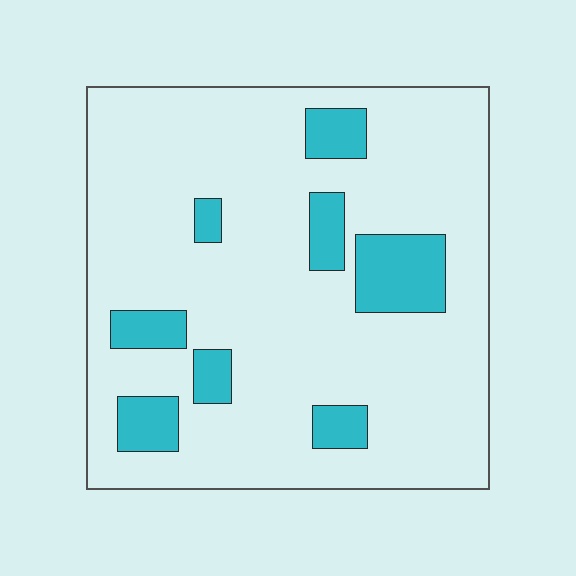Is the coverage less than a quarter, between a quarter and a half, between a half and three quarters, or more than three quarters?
Less than a quarter.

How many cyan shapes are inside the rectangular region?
8.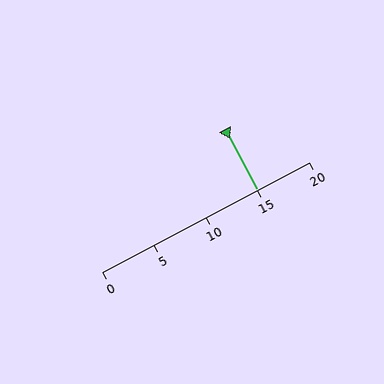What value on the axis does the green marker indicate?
The marker indicates approximately 15.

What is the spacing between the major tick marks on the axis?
The major ticks are spaced 5 apart.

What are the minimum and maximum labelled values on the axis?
The axis runs from 0 to 20.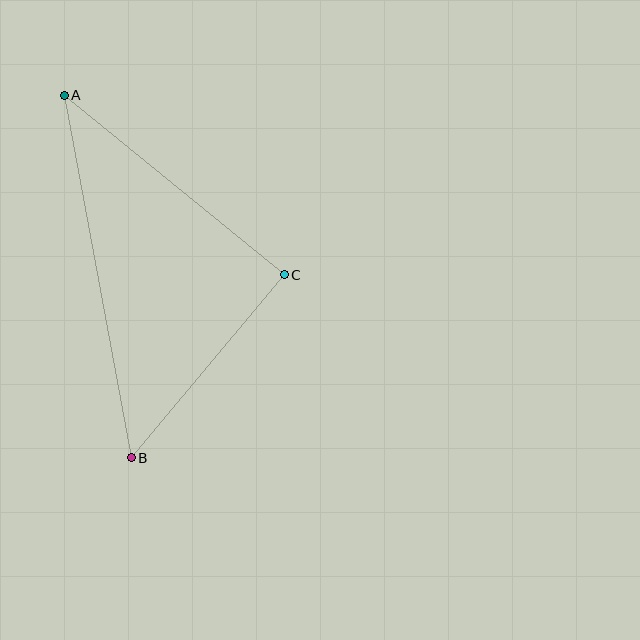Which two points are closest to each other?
Points B and C are closest to each other.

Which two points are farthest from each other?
Points A and B are farthest from each other.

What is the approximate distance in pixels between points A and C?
The distance between A and C is approximately 284 pixels.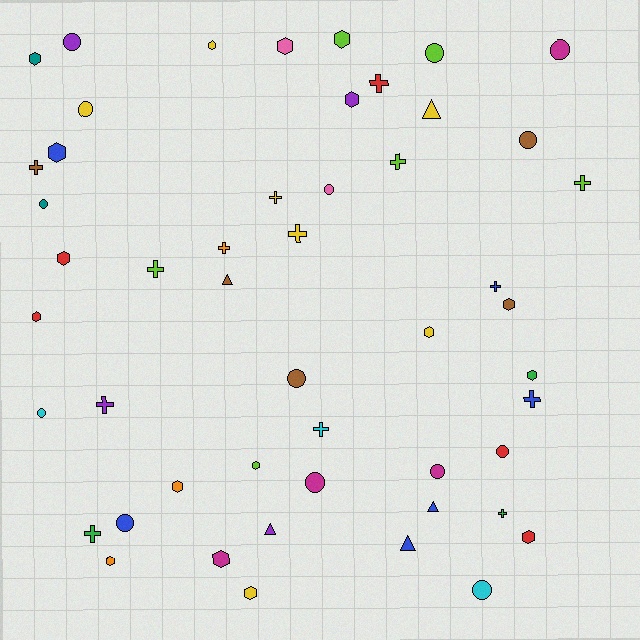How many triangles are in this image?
There are 5 triangles.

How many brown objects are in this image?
There are 5 brown objects.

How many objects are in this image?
There are 50 objects.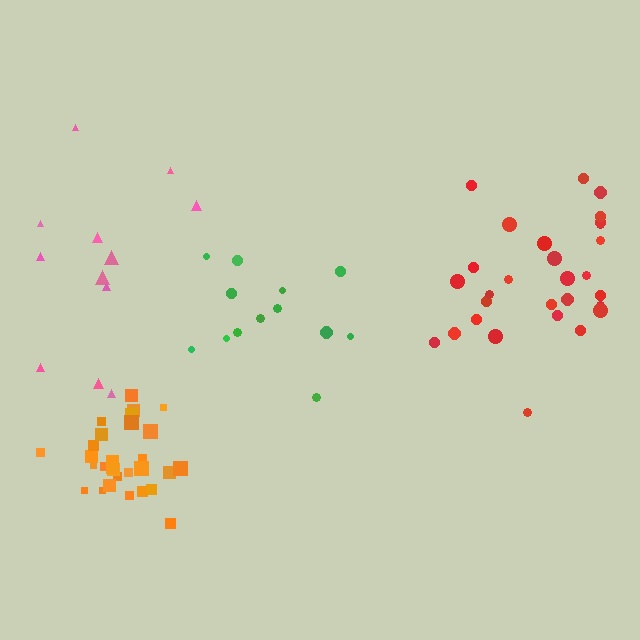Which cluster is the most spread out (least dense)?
Pink.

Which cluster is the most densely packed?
Orange.